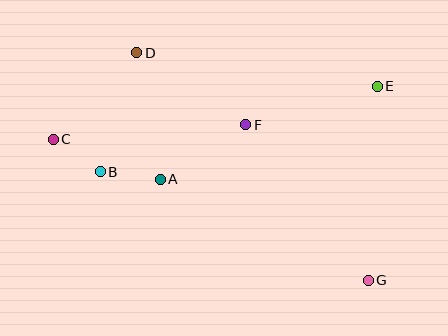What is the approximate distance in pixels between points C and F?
The distance between C and F is approximately 193 pixels.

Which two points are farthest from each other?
Points C and G are farthest from each other.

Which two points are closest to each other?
Points B and C are closest to each other.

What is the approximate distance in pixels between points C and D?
The distance between C and D is approximately 120 pixels.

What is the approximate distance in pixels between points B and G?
The distance between B and G is approximately 289 pixels.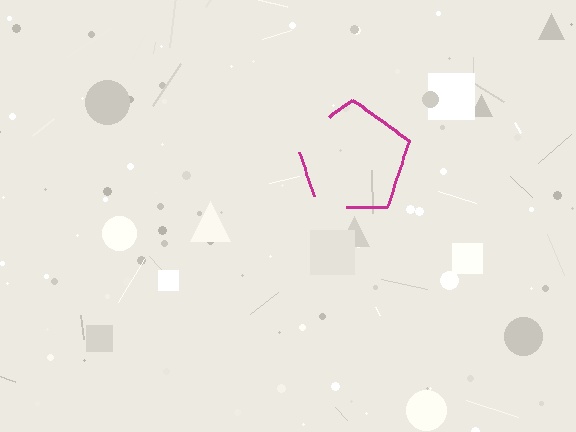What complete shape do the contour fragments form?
The contour fragments form a pentagon.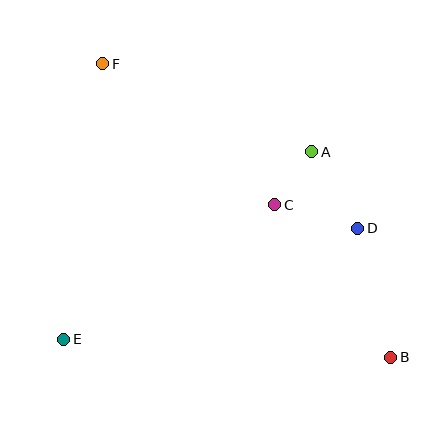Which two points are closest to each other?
Points A and C are closest to each other.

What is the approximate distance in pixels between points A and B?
The distance between A and B is approximately 220 pixels.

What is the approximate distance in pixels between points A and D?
The distance between A and D is approximately 89 pixels.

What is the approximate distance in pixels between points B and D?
The distance between B and D is approximately 133 pixels.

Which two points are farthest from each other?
Points B and F are farthest from each other.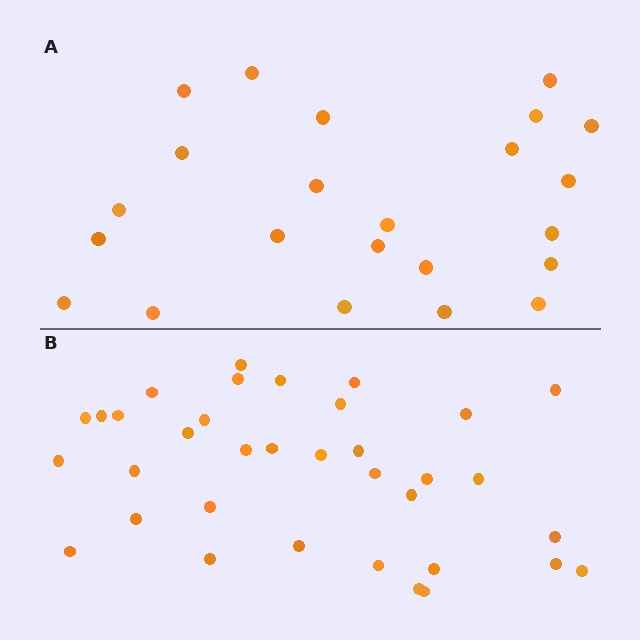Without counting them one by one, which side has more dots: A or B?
Region B (the bottom region) has more dots.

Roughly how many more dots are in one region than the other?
Region B has roughly 12 or so more dots than region A.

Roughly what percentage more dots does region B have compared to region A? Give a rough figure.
About 50% more.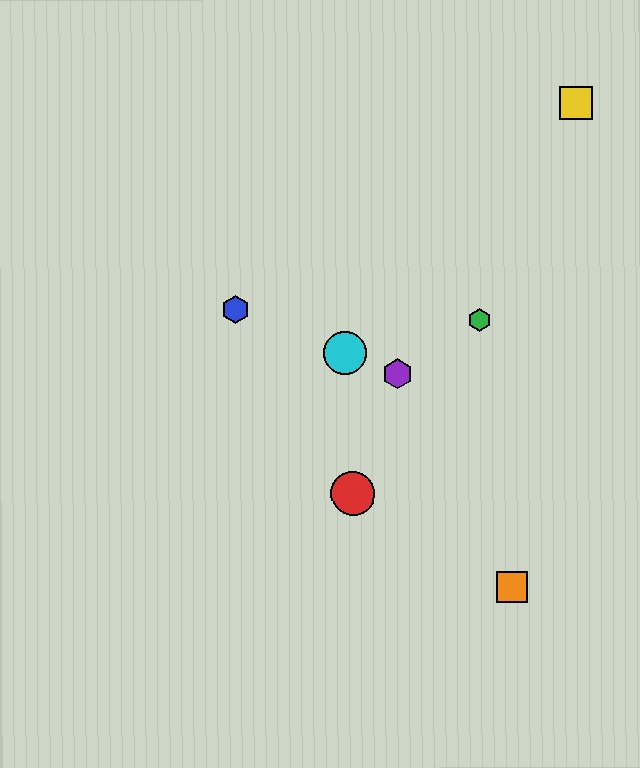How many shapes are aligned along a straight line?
3 shapes (the blue hexagon, the purple hexagon, the cyan circle) are aligned along a straight line.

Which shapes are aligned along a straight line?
The blue hexagon, the purple hexagon, the cyan circle are aligned along a straight line.